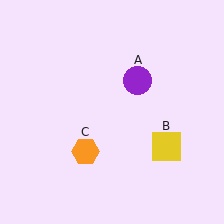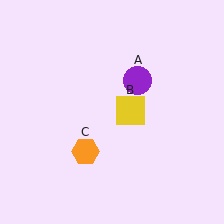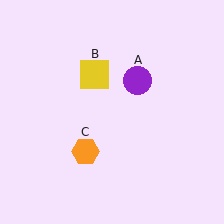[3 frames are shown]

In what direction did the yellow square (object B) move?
The yellow square (object B) moved up and to the left.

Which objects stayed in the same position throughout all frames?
Purple circle (object A) and orange hexagon (object C) remained stationary.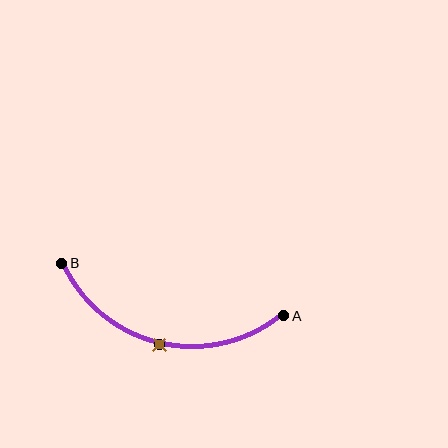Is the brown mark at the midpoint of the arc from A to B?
Yes. The brown mark lies on the arc at equal arc-length from both A and B — it is the arc midpoint.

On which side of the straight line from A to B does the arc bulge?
The arc bulges below the straight line connecting A and B.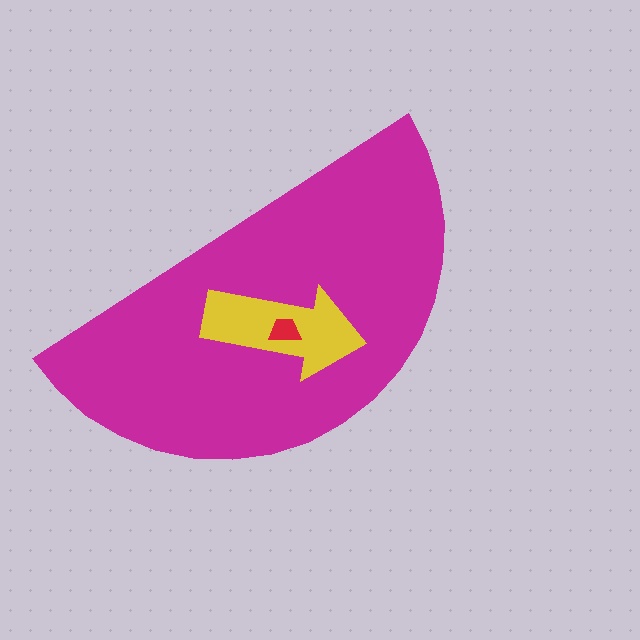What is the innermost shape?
The red trapezoid.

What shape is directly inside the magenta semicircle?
The yellow arrow.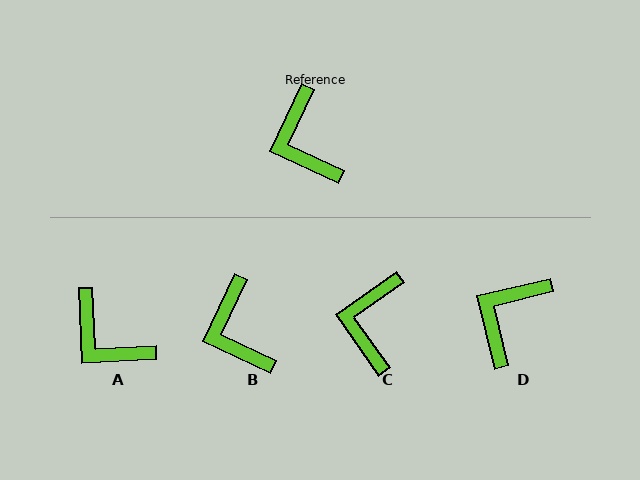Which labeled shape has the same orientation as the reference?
B.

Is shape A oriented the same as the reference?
No, it is off by about 28 degrees.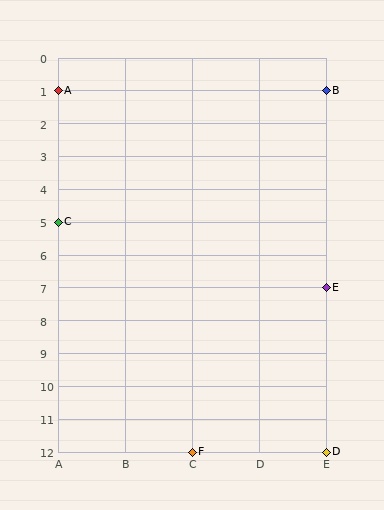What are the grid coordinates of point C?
Point C is at grid coordinates (A, 5).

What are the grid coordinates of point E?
Point E is at grid coordinates (E, 7).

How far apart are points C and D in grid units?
Points C and D are 4 columns and 7 rows apart (about 8.1 grid units diagonally).